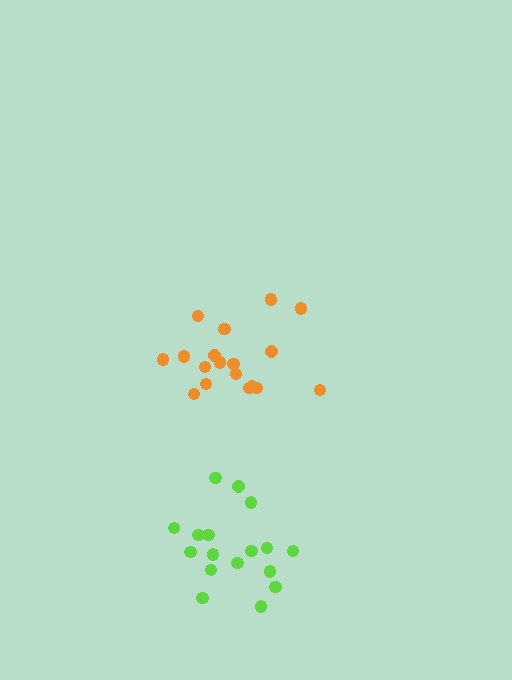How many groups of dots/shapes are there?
There are 2 groups.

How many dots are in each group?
Group 1: 18 dots, Group 2: 17 dots (35 total).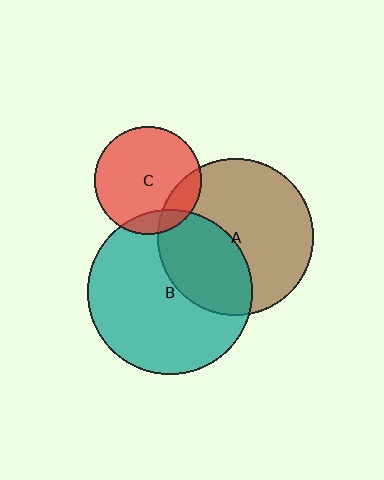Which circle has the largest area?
Circle B (teal).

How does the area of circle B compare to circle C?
Approximately 2.4 times.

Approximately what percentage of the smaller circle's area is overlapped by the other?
Approximately 10%.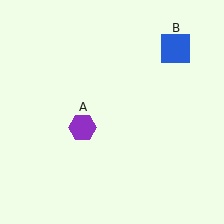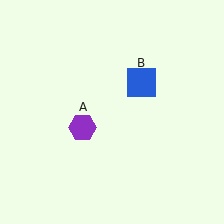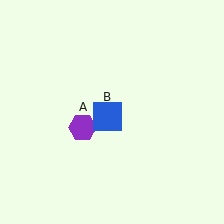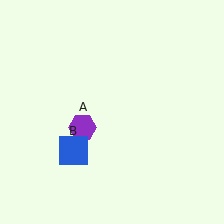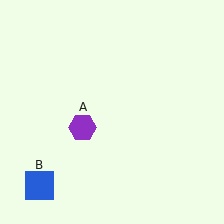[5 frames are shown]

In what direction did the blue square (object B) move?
The blue square (object B) moved down and to the left.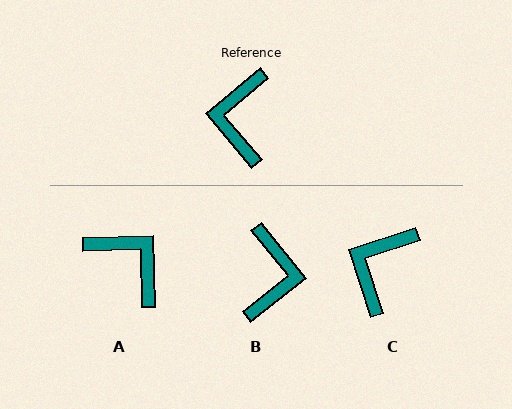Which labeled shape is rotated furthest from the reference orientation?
B, about 178 degrees away.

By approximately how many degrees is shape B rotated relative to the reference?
Approximately 178 degrees counter-clockwise.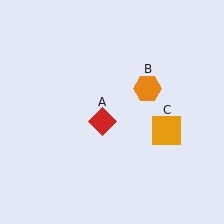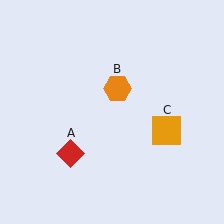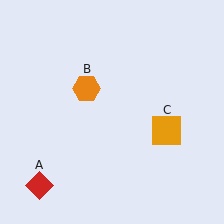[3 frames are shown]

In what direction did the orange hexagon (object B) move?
The orange hexagon (object B) moved left.